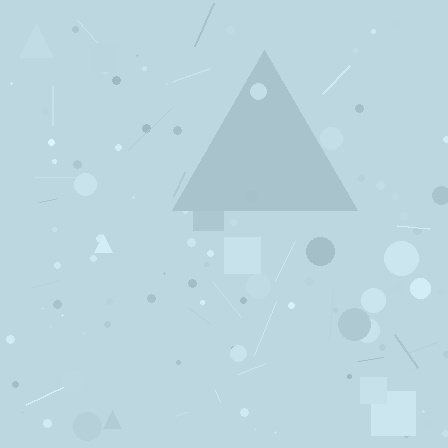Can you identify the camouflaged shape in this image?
The camouflaged shape is a triangle.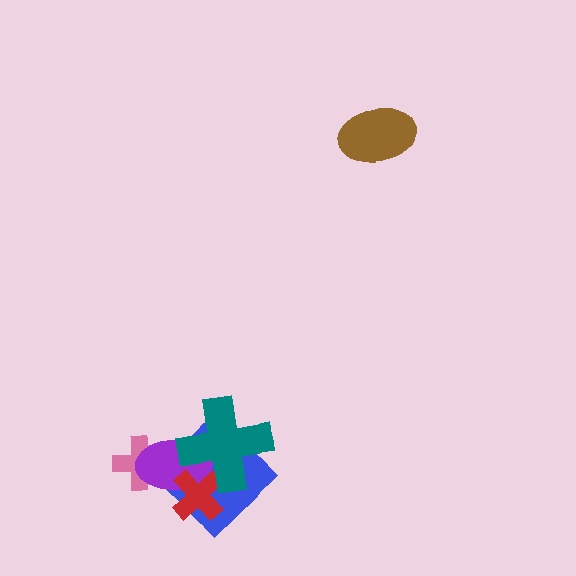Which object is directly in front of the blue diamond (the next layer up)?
The purple ellipse is directly in front of the blue diamond.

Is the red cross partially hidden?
Yes, it is partially covered by another shape.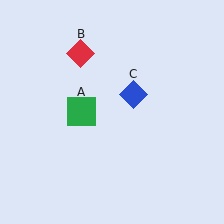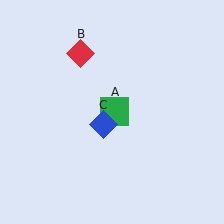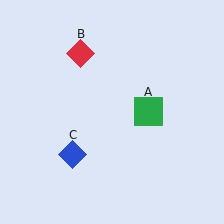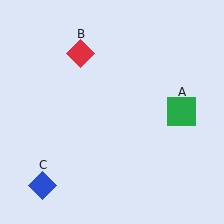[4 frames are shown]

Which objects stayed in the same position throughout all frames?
Red diamond (object B) remained stationary.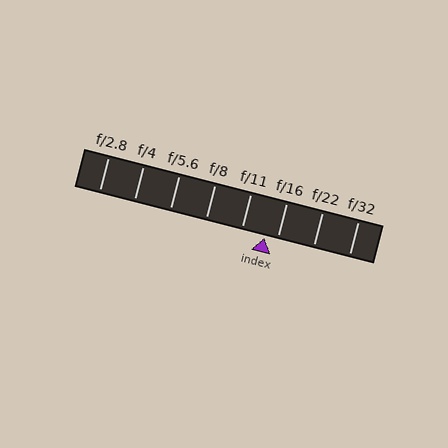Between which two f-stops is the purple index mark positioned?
The index mark is between f/11 and f/16.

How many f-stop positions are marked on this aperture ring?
There are 8 f-stop positions marked.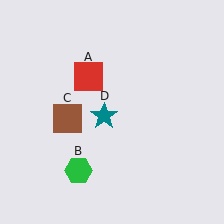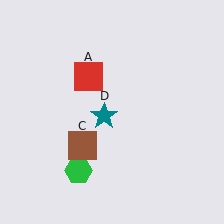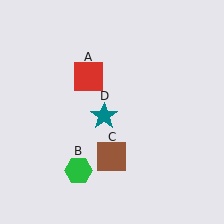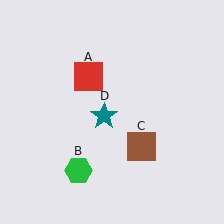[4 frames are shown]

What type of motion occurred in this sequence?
The brown square (object C) rotated counterclockwise around the center of the scene.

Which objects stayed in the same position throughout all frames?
Red square (object A) and green hexagon (object B) and teal star (object D) remained stationary.